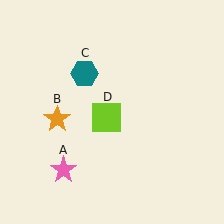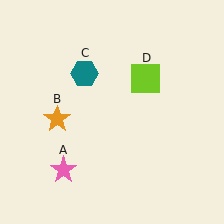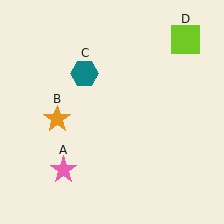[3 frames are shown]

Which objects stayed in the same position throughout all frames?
Pink star (object A) and orange star (object B) and teal hexagon (object C) remained stationary.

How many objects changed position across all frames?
1 object changed position: lime square (object D).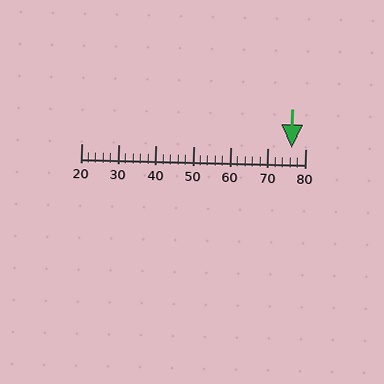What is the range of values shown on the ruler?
The ruler shows values from 20 to 80.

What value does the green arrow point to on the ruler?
The green arrow points to approximately 76.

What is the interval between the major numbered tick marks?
The major tick marks are spaced 10 units apart.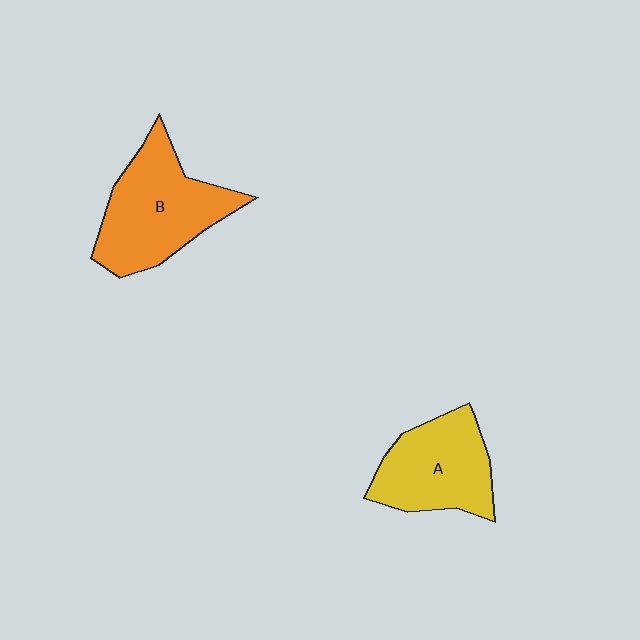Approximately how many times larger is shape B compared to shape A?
Approximately 1.2 times.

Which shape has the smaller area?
Shape A (yellow).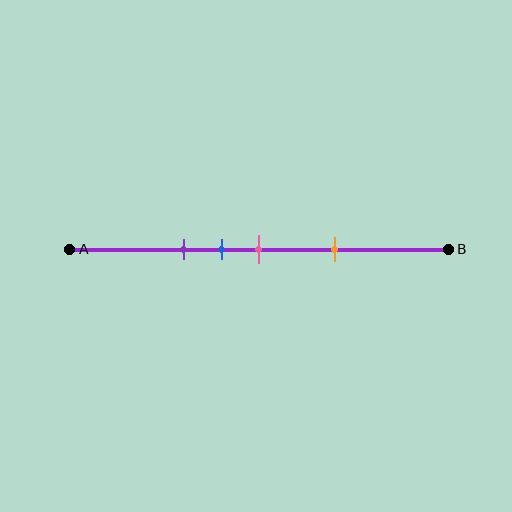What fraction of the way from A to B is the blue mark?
The blue mark is approximately 40% (0.4) of the way from A to B.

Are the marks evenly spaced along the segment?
No, the marks are not evenly spaced.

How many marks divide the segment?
There are 4 marks dividing the segment.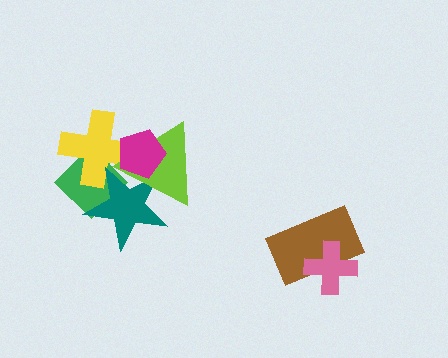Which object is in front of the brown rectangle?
The pink cross is in front of the brown rectangle.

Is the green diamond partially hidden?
Yes, it is partially covered by another shape.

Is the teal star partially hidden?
Yes, it is partially covered by another shape.